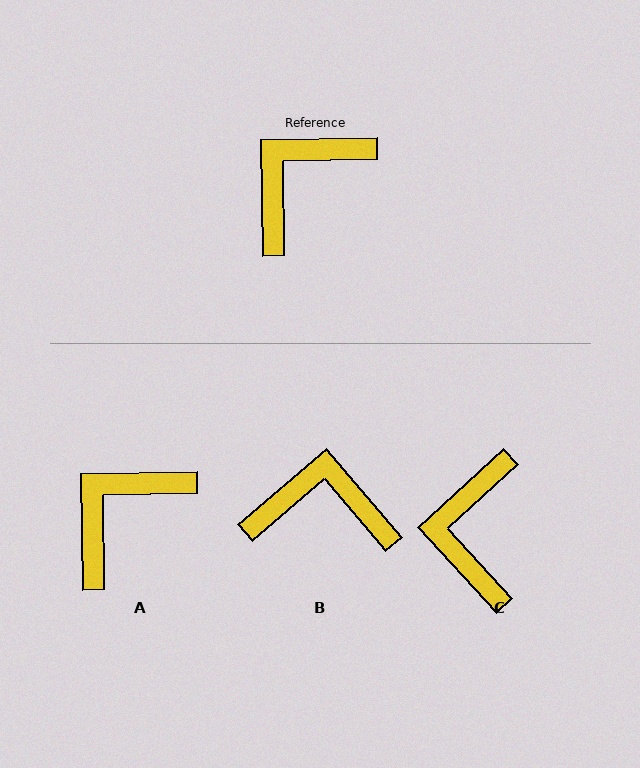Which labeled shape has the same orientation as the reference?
A.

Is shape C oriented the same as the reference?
No, it is off by about 42 degrees.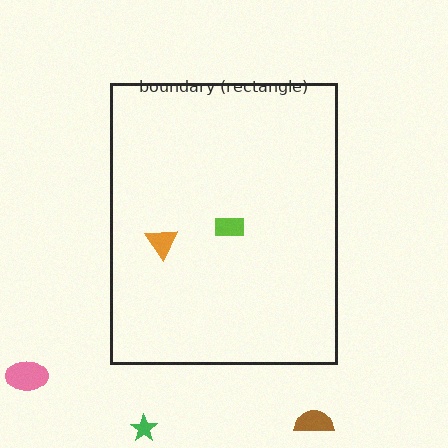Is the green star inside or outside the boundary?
Outside.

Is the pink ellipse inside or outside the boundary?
Outside.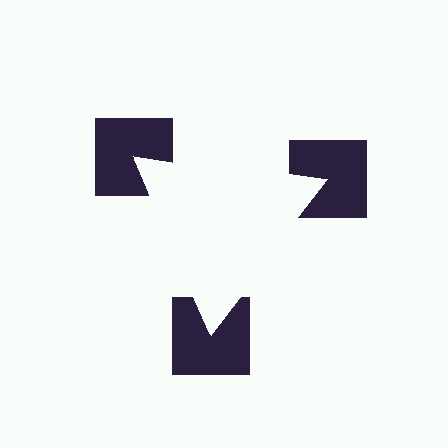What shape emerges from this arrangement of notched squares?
An illusory triangle — its edges are inferred from the aligned wedge cuts in the notched squares, not physically drawn.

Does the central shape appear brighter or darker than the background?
It typically appears slightly brighter than the background, even though no actual brightness change is drawn.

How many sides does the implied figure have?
3 sides.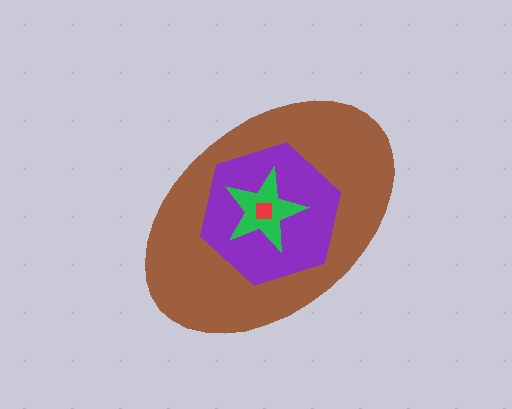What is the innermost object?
The red square.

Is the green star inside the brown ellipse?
Yes.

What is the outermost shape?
The brown ellipse.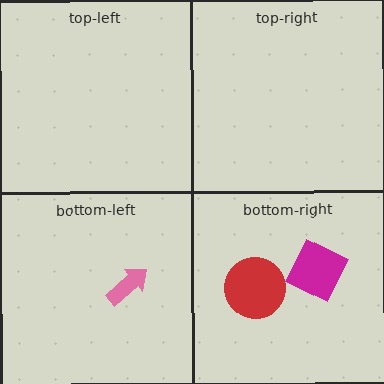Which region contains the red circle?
The bottom-right region.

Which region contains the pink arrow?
The bottom-left region.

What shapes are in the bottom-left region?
The pink arrow.